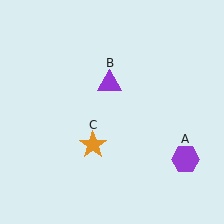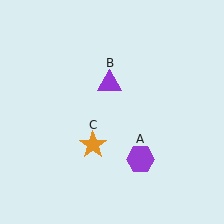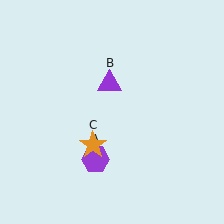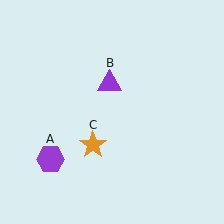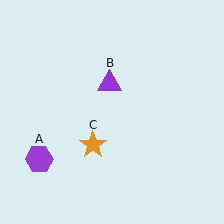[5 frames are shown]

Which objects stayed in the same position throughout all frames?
Purple triangle (object B) and orange star (object C) remained stationary.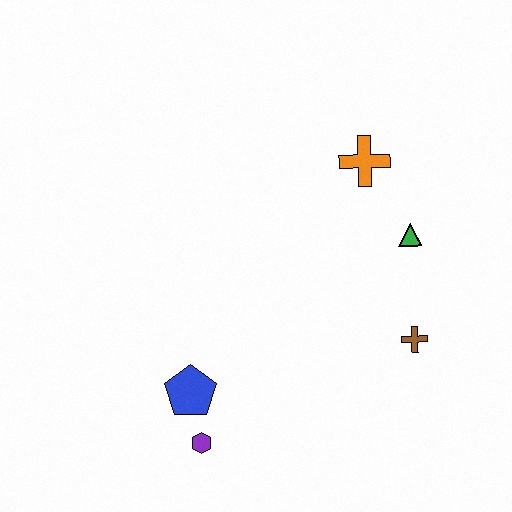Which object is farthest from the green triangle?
The purple hexagon is farthest from the green triangle.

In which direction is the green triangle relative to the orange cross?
The green triangle is below the orange cross.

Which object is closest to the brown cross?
The green triangle is closest to the brown cross.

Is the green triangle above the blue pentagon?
Yes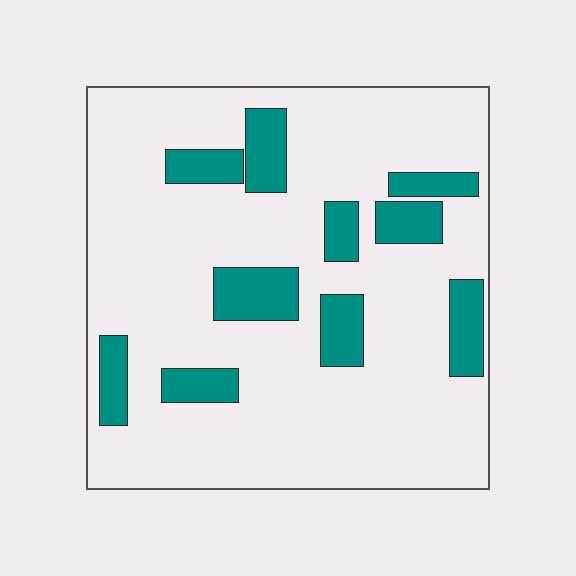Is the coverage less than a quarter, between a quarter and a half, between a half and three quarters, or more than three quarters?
Less than a quarter.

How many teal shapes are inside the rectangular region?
10.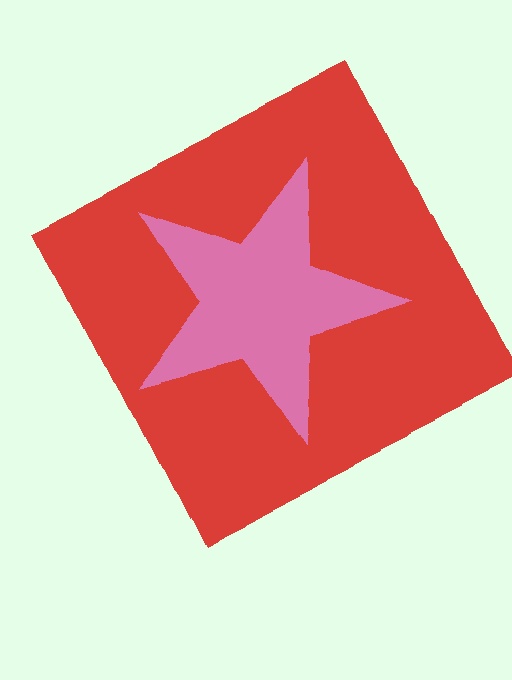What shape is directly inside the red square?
The pink star.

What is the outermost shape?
The red square.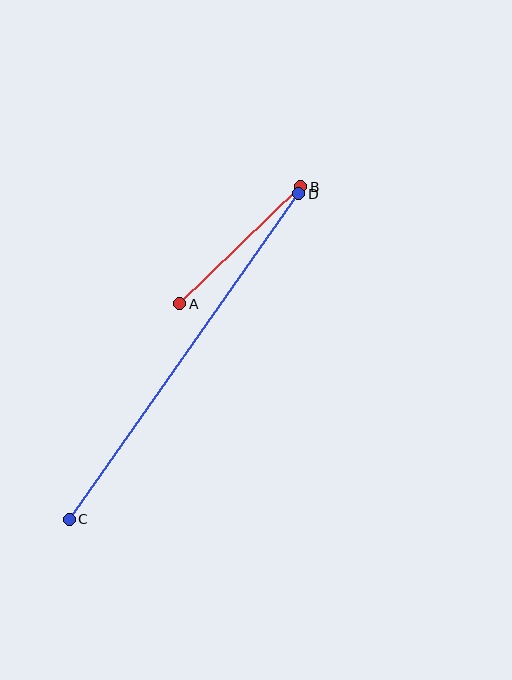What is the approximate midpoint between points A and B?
The midpoint is at approximately (240, 245) pixels.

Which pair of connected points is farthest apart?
Points C and D are farthest apart.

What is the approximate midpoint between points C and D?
The midpoint is at approximately (184, 356) pixels.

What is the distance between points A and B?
The distance is approximately 168 pixels.